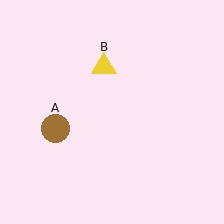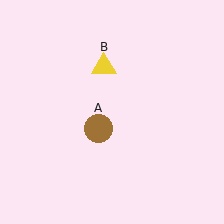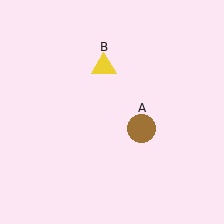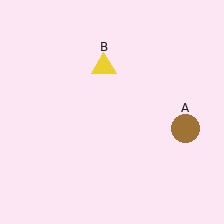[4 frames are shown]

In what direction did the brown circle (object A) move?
The brown circle (object A) moved right.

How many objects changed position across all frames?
1 object changed position: brown circle (object A).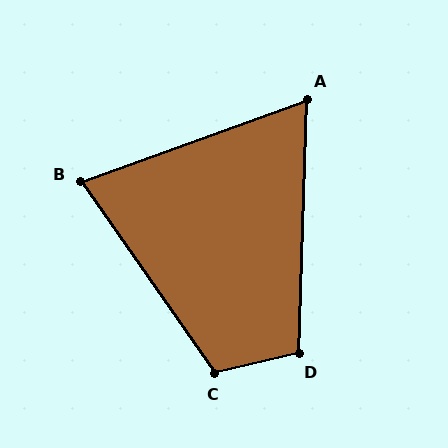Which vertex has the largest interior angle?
C, at approximately 112 degrees.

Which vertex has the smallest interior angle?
A, at approximately 68 degrees.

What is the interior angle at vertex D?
Approximately 105 degrees (obtuse).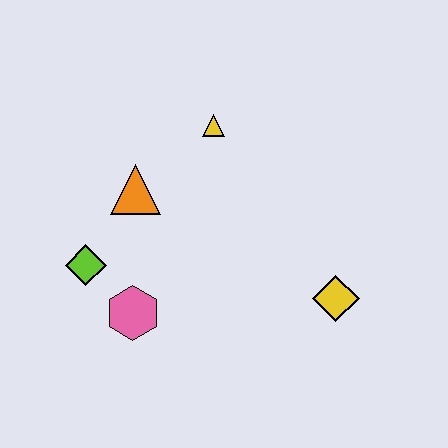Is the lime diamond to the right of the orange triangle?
No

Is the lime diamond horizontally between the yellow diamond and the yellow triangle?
No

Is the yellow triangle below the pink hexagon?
No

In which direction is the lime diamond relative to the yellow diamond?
The lime diamond is to the left of the yellow diamond.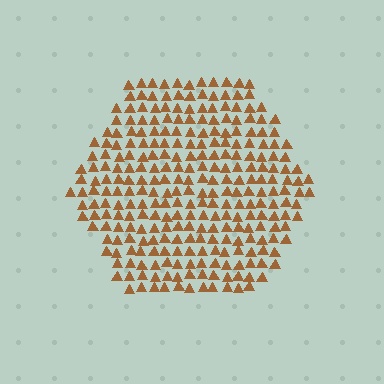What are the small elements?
The small elements are triangles.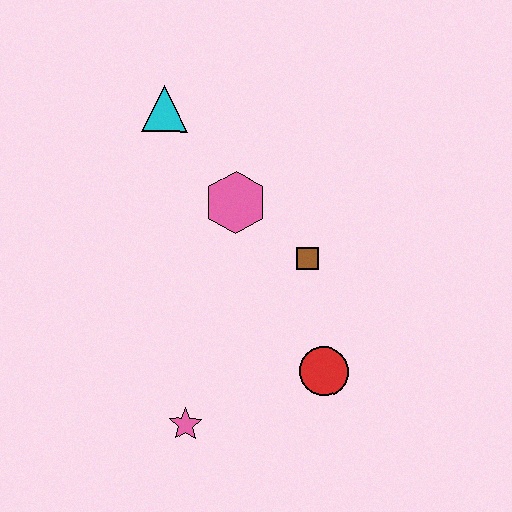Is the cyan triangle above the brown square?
Yes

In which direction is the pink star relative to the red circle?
The pink star is to the left of the red circle.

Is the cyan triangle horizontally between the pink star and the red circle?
No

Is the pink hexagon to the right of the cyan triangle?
Yes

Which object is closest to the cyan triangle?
The pink hexagon is closest to the cyan triangle.